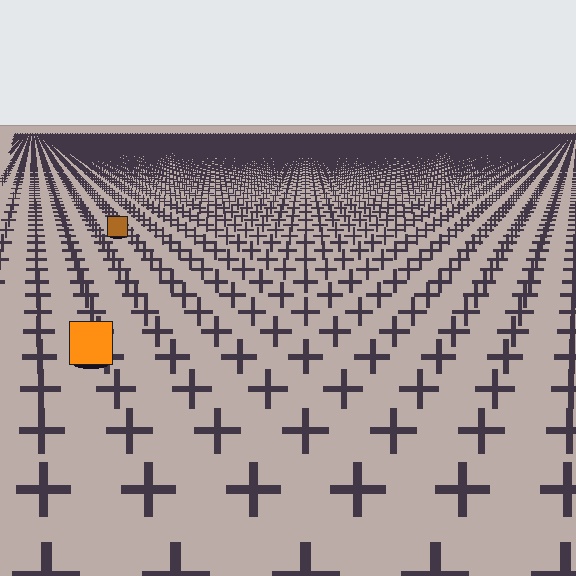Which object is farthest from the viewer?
The brown square is farthest from the viewer. It appears smaller and the ground texture around it is denser.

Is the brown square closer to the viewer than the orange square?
No. The orange square is closer — you can tell from the texture gradient: the ground texture is coarser near it.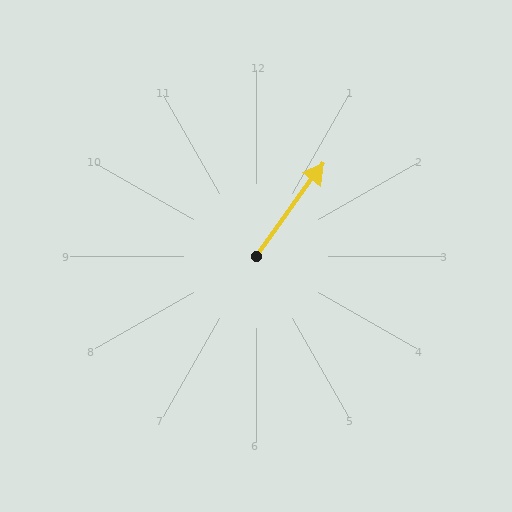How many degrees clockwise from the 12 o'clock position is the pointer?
Approximately 36 degrees.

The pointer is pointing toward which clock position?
Roughly 1 o'clock.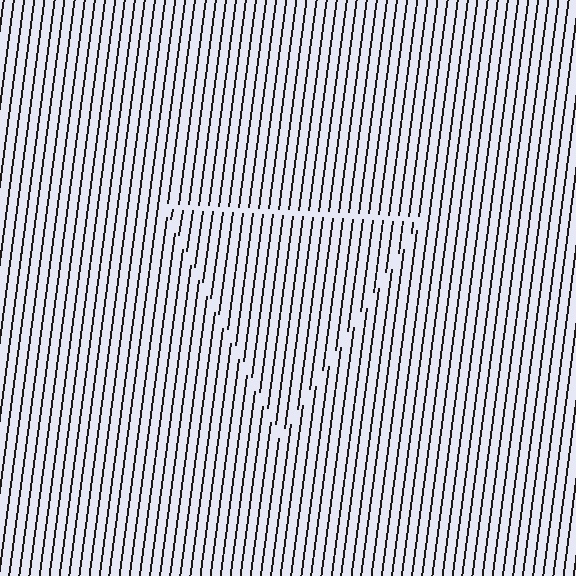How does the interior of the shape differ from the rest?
The interior of the shape contains the same grating, shifted by half a period — the contour is defined by the phase discontinuity where line-ends from the inner and outer gratings abut.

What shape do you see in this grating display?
An illusory triangle. The interior of the shape contains the same grating, shifted by half a period — the contour is defined by the phase discontinuity where line-ends from the inner and outer gratings abut.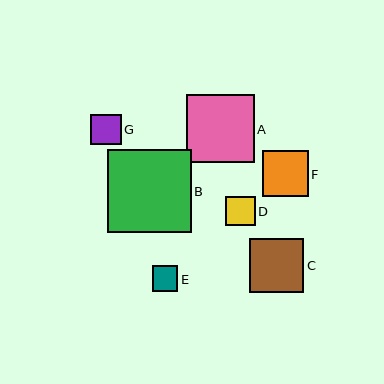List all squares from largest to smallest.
From largest to smallest: B, A, C, F, G, D, E.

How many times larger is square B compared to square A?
Square B is approximately 1.2 times the size of square A.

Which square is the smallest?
Square E is the smallest with a size of approximately 25 pixels.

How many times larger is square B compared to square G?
Square B is approximately 2.7 times the size of square G.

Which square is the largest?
Square B is the largest with a size of approximately 83 pixels.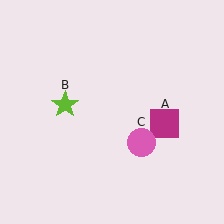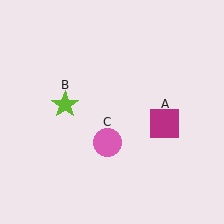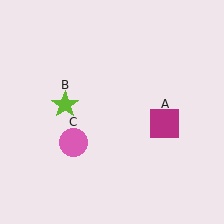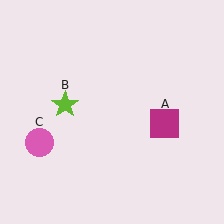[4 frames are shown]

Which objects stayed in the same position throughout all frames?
Magenta square (object A) and lime star (object B) remained stationary.